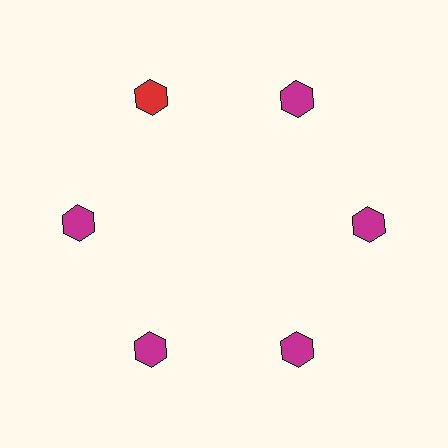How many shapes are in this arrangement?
There are 6 shapes arranged in a ring pattern.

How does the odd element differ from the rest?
It has a different color: red instead of magenta.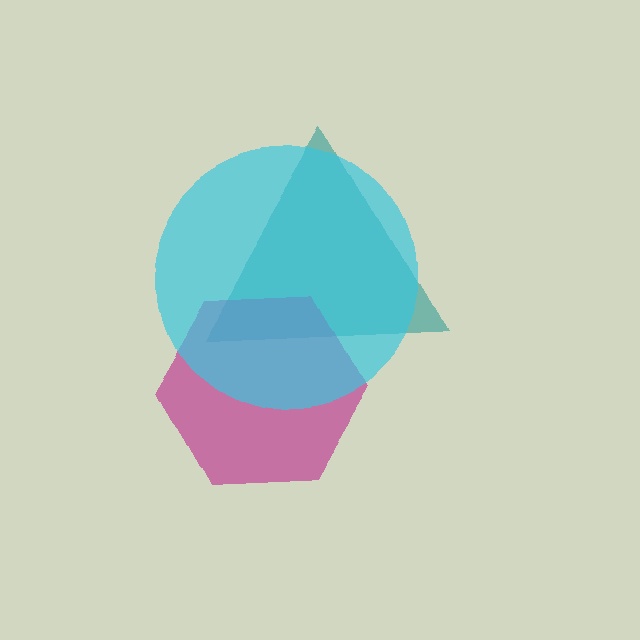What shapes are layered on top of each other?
The layered shapes are: a teal triangle, a magenta hexagon, a cyan circle.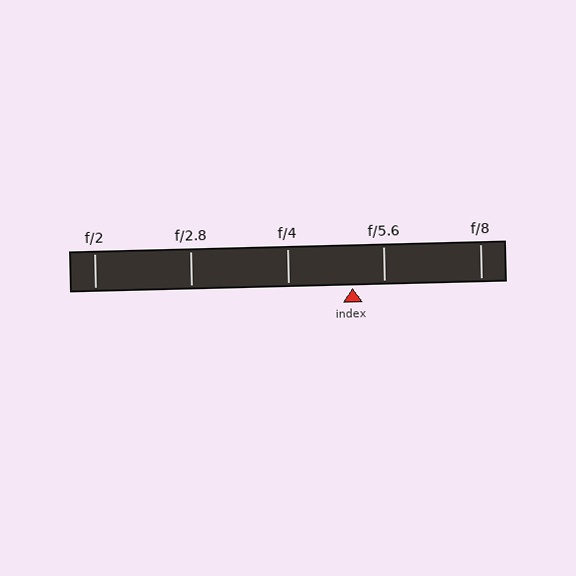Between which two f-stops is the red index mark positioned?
The index mark is between f/4 and f/5.6.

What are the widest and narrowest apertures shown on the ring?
The widest aperture shown is f/2 and the narrowest is f/8.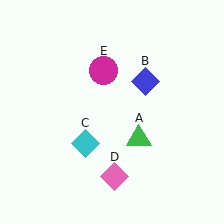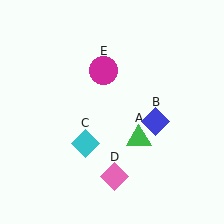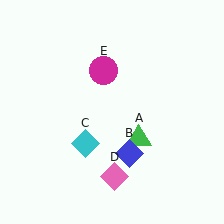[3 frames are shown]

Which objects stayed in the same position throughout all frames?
Green triangle (object A) and cyan diamond (object C) and pink diamond (object D) and magenta circle (object E) remained stationary.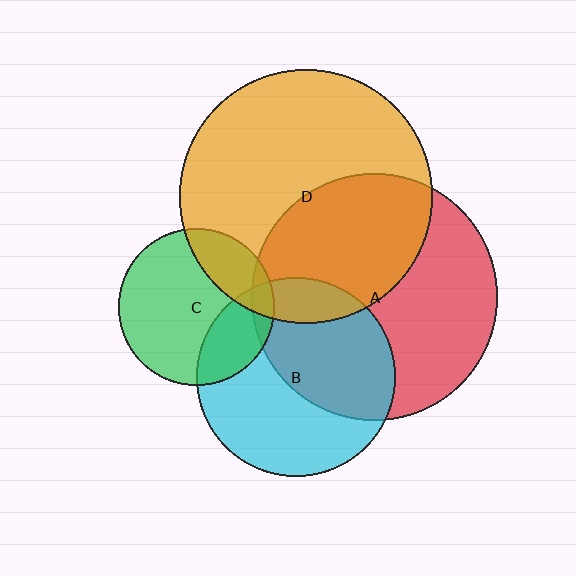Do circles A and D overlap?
Yes.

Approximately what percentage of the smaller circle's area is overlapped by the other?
Approximately 40%.